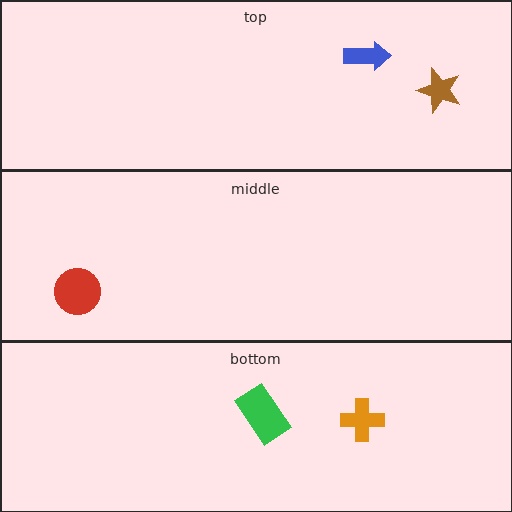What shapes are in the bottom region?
The orange cross, the green rectangle.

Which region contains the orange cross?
The bottom region.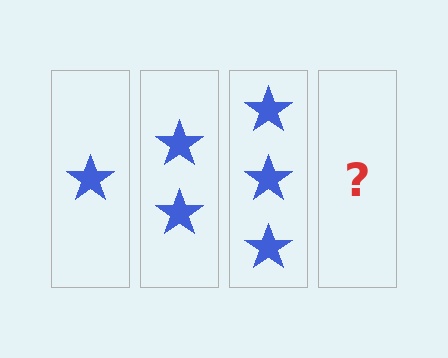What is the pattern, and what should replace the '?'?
The pattern is that each step adds one more star. The '?' should be 4 stars.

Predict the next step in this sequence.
The next step is 4 stars.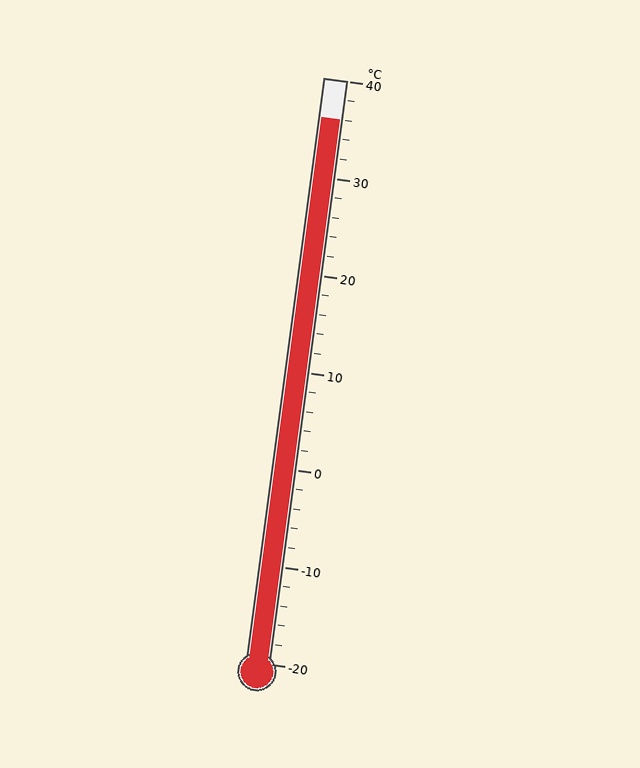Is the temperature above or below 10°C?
The temperature is above 10°C.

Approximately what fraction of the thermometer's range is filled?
The thermometer is filled to approximately 95% of its range.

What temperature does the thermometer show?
The thermometer shows approximately 36°C.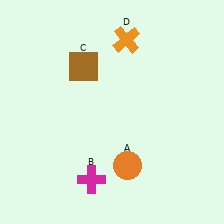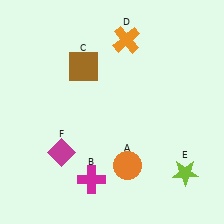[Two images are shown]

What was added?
A lime star (E), a magenta diamond (F) were added in Image 2.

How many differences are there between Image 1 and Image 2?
There are 2 differences between the two images.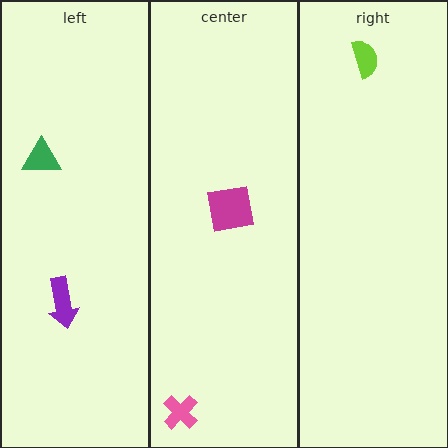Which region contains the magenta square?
The center region.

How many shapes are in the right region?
1.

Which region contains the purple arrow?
The left region.